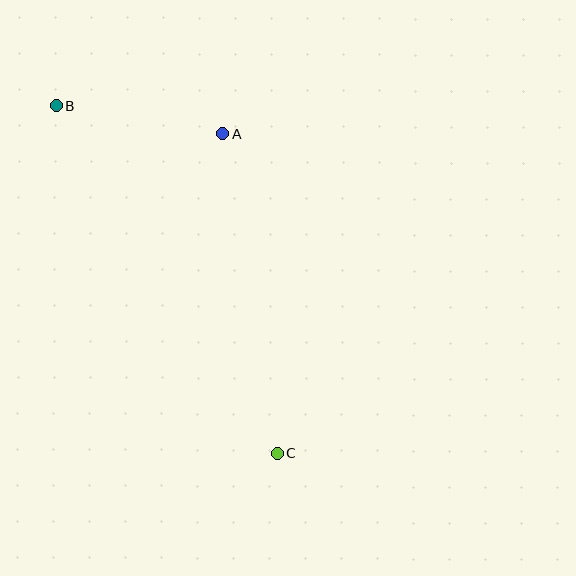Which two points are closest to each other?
Points A and B are closest to each other.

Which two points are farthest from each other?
Points B and C are farthest from each other.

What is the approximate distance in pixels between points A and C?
The distance between A and C is approximately 324 pixels.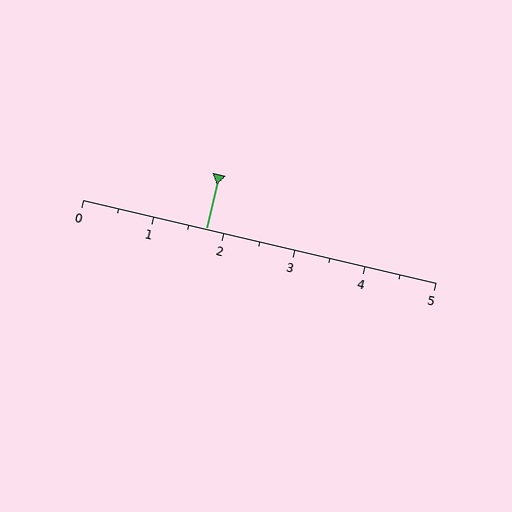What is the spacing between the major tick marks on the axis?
The major ticks are spaced 1 apart.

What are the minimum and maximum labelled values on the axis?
The axis runs from 0 to 5.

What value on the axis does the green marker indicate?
The marker indicates approximately 1.8.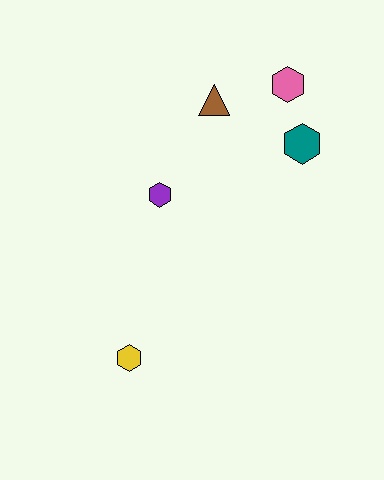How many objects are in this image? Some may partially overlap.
There are 5 objects.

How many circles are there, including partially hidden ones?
There are no circles.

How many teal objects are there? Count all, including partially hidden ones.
There is 1 teal object.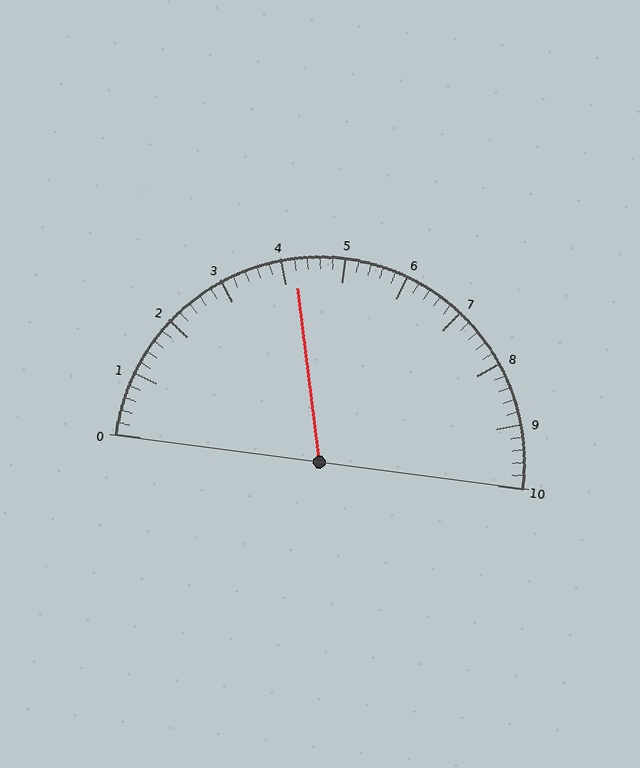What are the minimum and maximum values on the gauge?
The gauge ranges from 0 to 10.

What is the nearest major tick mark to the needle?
The nearest major tick mark is 4.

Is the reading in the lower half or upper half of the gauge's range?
The reading is in the lower half of the range (0 to 10).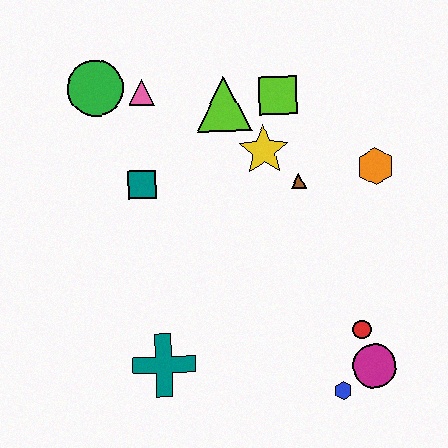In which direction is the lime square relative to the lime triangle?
The lime square is to the right of the lime triangle.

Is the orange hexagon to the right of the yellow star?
Yes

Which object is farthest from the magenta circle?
The green circle is farthest from the magenta circle.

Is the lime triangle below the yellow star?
No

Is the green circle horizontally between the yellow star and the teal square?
No